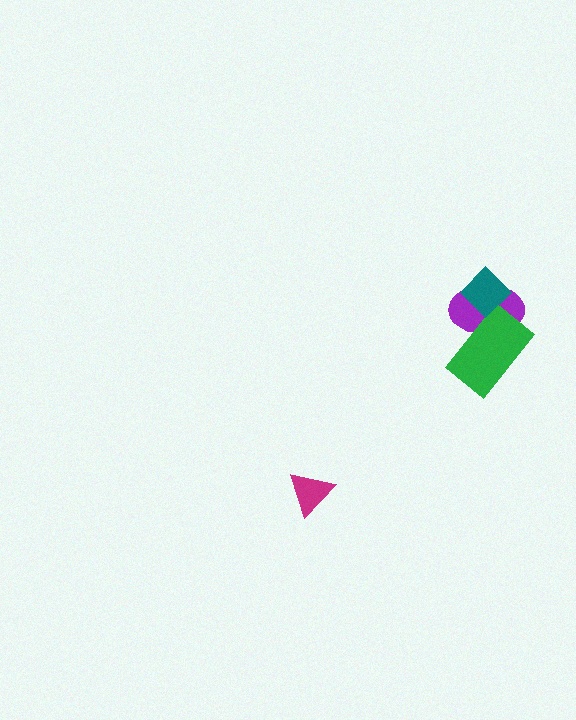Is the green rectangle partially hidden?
Yes, it is partially covered by another shape.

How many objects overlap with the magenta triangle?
0 objects overlap with the magenta triangle.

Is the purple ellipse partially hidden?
Yes, it is partially covered by another shape.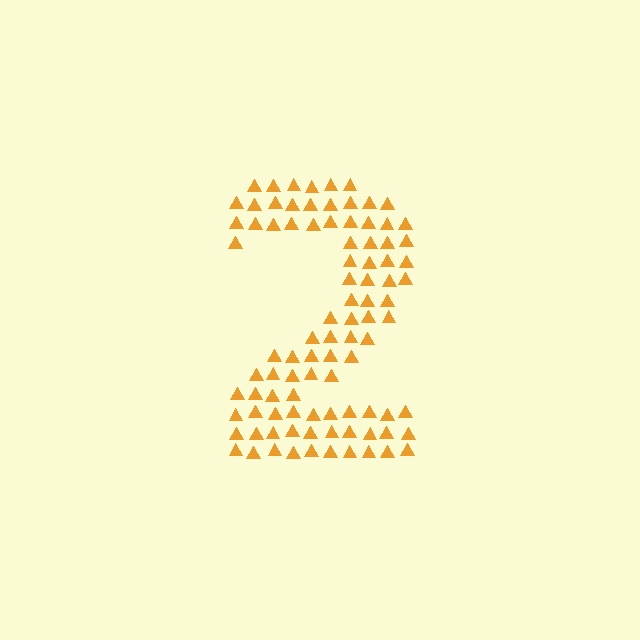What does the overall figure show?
The overall figure shows the digit 2.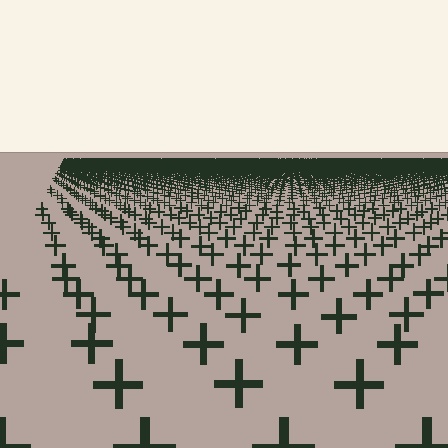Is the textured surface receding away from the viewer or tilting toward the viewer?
The surface is receding away from the viewer. Texture elements get smaller and denser toward the top.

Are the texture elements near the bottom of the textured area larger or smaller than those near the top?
Larger. Near the bottom, elements are closer to the viewer and appear at a bigger on-screen size.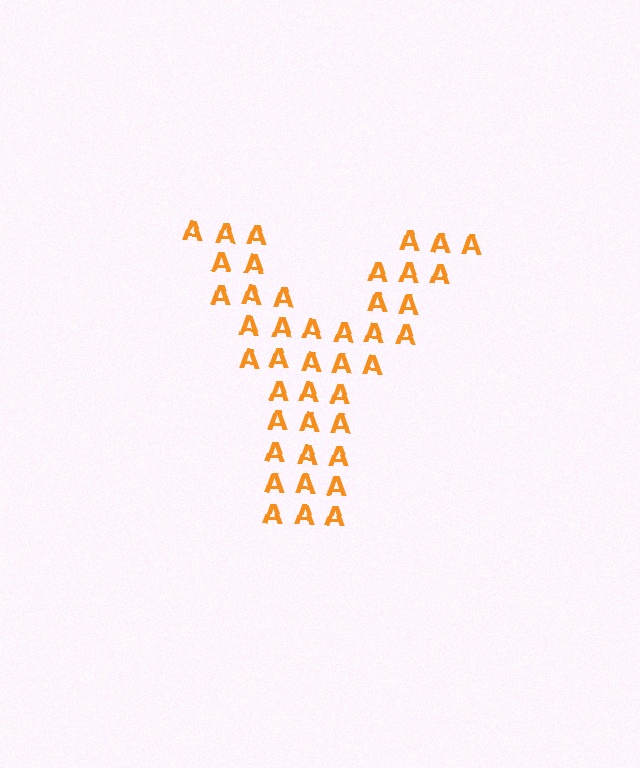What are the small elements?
The small elements are letter A's.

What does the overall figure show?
The overall figure shows the letter Y.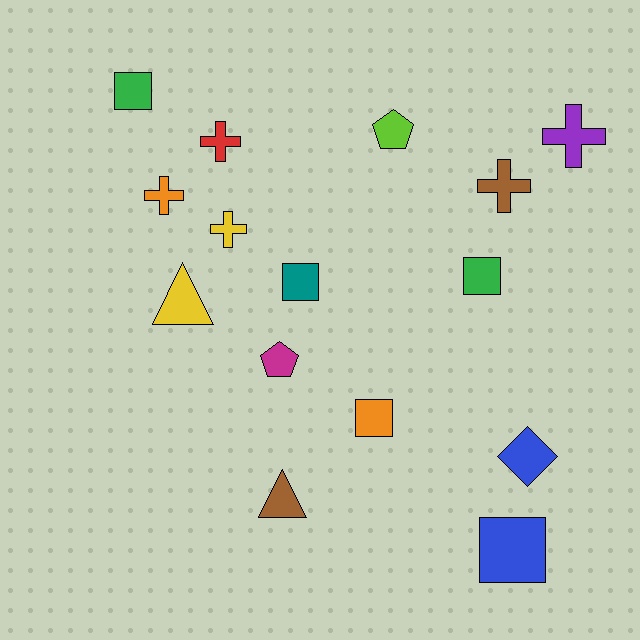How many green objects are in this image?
There are 2 green objects.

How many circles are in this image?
There are no circles.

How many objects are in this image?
There are 15 objects.